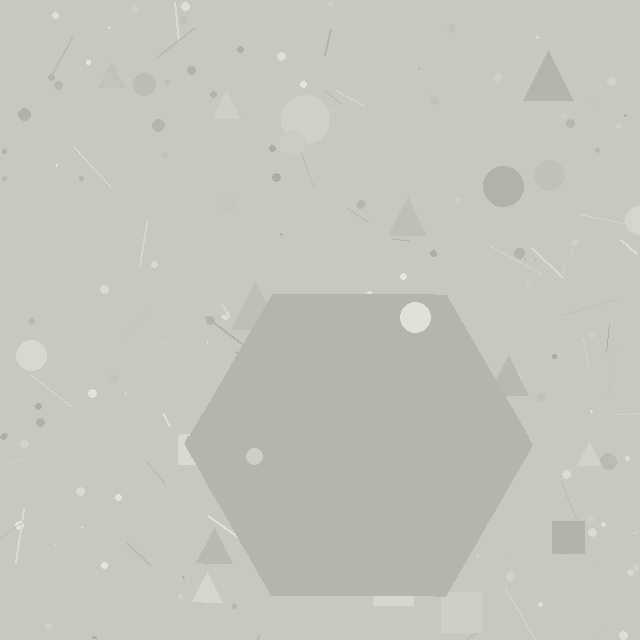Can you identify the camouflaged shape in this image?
The camouflaged shape is a hexagon.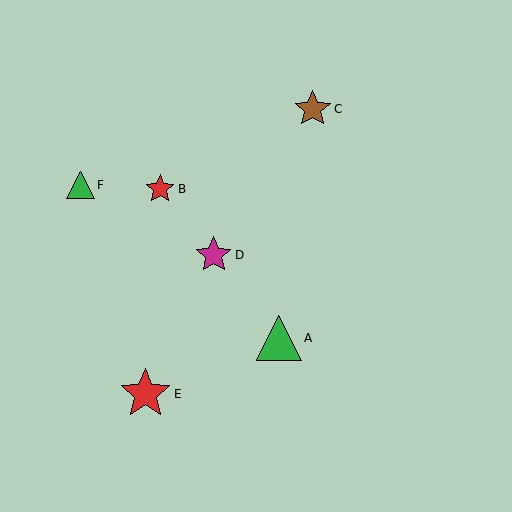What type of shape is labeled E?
Shape E is a red star.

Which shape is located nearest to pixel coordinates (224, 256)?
The magenta star (labeled D) at (214, 255) is nearest to that location.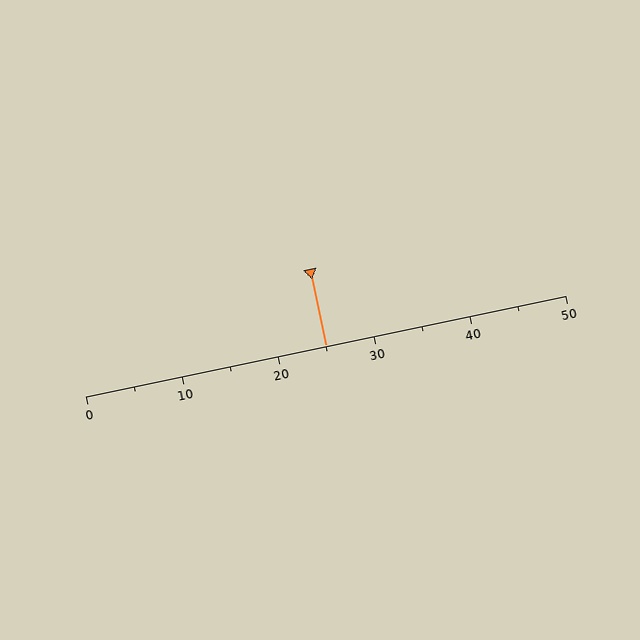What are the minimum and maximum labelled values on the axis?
The axis runs from 0 to 50.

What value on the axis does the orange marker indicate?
The marker indicates approximately 25.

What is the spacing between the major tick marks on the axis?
The major ticks are spaced 10 apart.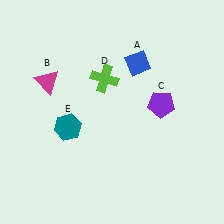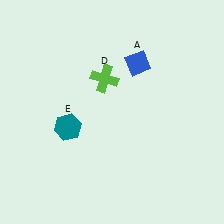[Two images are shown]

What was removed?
The magenta triangle (B), the purple pentagon (C) were removed in Image 2.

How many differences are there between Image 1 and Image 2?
There are 2 differences between the two images.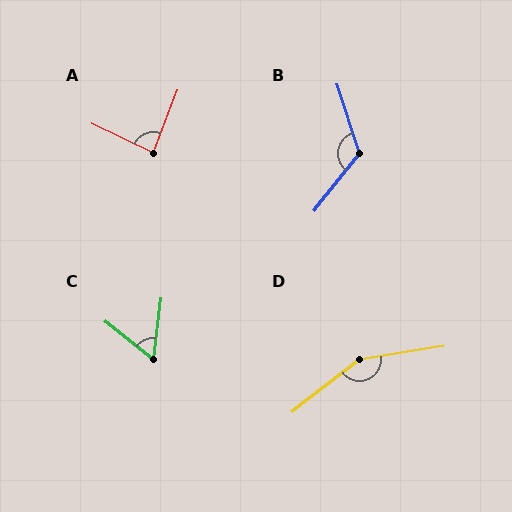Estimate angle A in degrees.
Approximately 85 degrees.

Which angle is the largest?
D, at approximately 151 degrees.